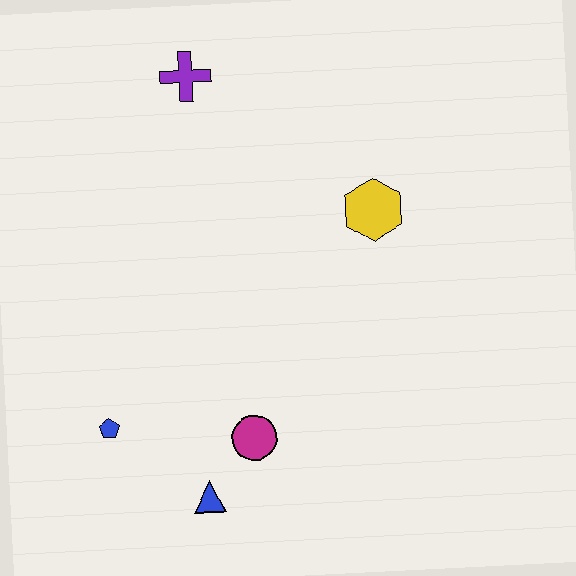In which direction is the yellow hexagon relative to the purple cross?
The yellow hexagon is to the right of the purple cross.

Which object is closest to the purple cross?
The yellow hexagon is closest to the purple cross.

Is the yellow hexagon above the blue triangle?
Yes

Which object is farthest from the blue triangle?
The purple cross is farthest from the blue triangle.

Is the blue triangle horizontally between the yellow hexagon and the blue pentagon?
Yes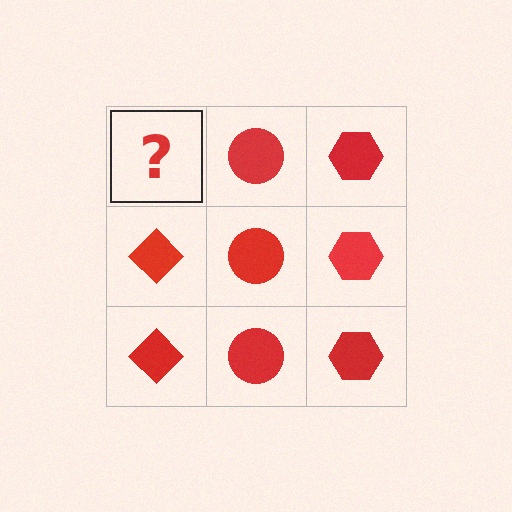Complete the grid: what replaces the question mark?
The question mark should be replaced with a red diamond.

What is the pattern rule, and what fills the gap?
The rule is that each column has a consistent shape. The gap should be filled with a red diamond.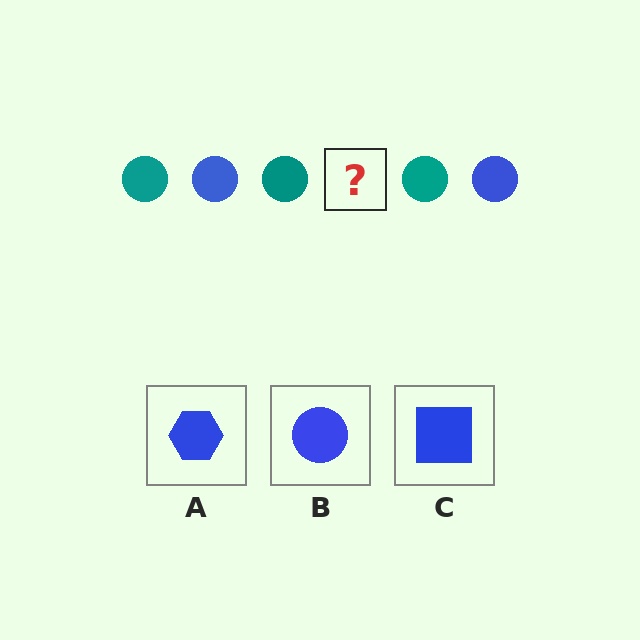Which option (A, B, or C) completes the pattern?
B.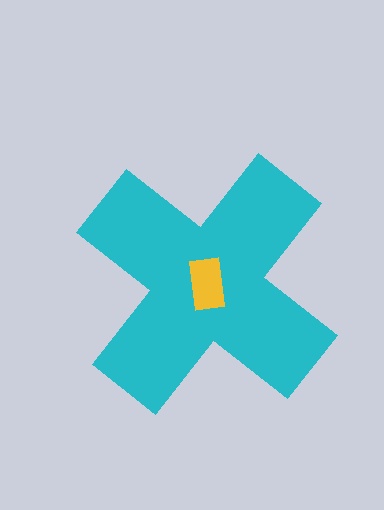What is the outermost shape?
The cyan cross.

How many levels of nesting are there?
2.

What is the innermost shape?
The yellow rectangle.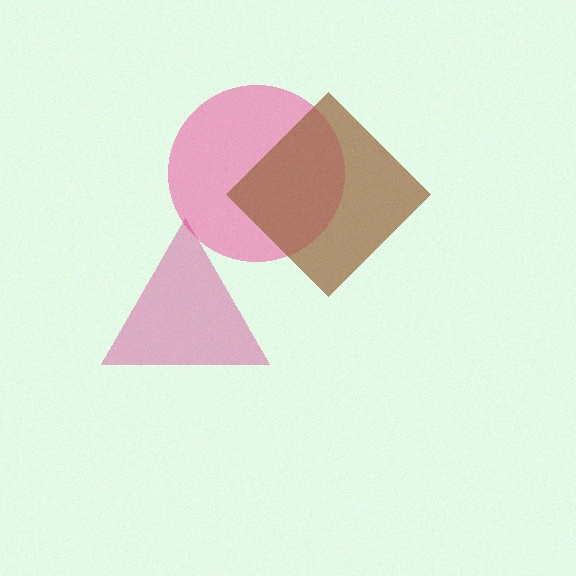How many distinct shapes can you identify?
There are 3 distinct shapes: a pink circle, a brown diamond, a magenta triangle.